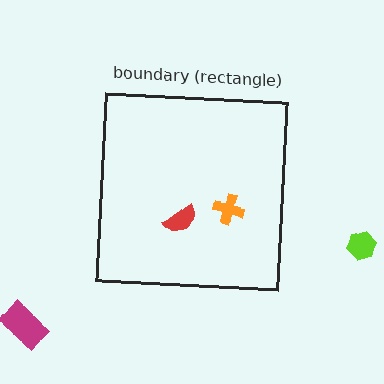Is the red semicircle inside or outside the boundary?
Inside.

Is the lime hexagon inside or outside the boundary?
Outside.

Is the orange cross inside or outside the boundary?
Inside.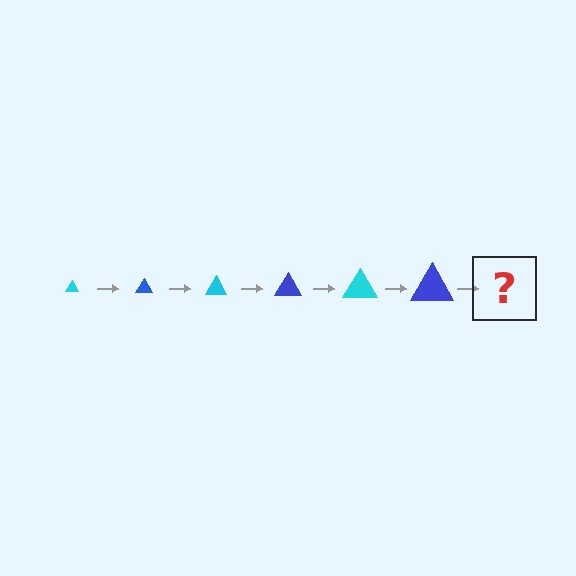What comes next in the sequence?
The next element should be a cyan triangle, larger than the previous one.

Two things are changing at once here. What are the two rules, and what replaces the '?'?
The two rules are that the triangle grows larger each step and the color cycles through cyan and blue. The '?' should be a cyan triangle, larger than the previous one.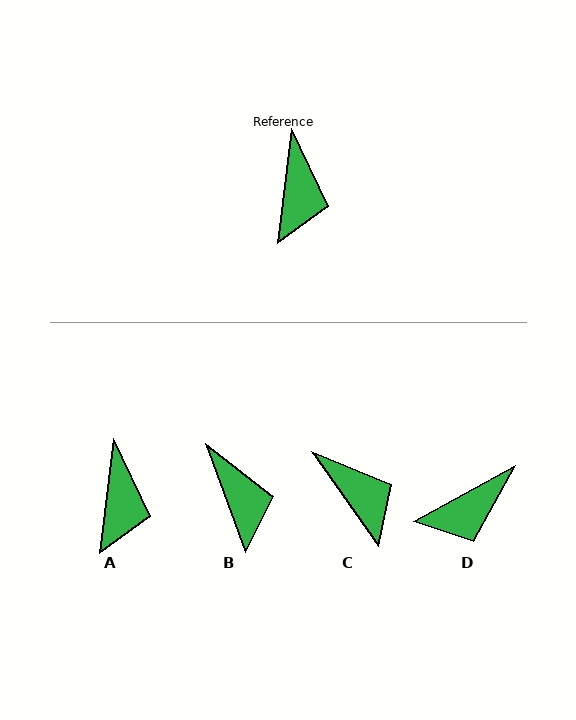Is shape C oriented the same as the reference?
No, it is off by about 42 degrees.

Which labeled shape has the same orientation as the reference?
A.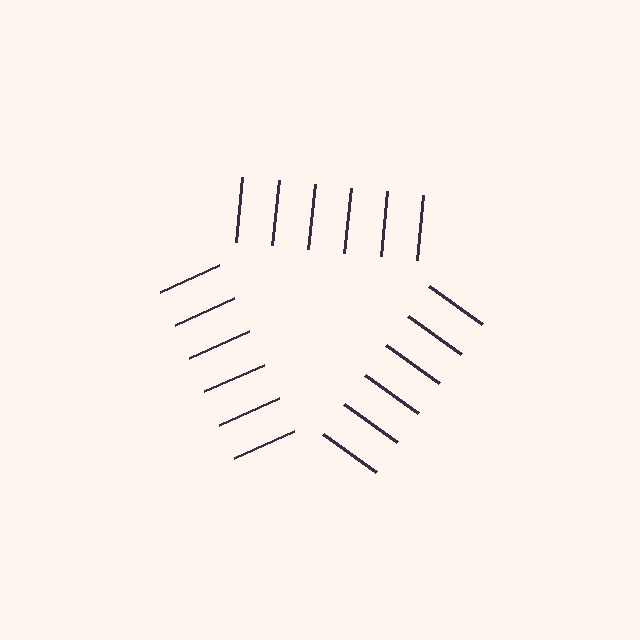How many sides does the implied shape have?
3 sides — the line-ends trace a triangle.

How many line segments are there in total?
18 — 6 along each of the 3 edges.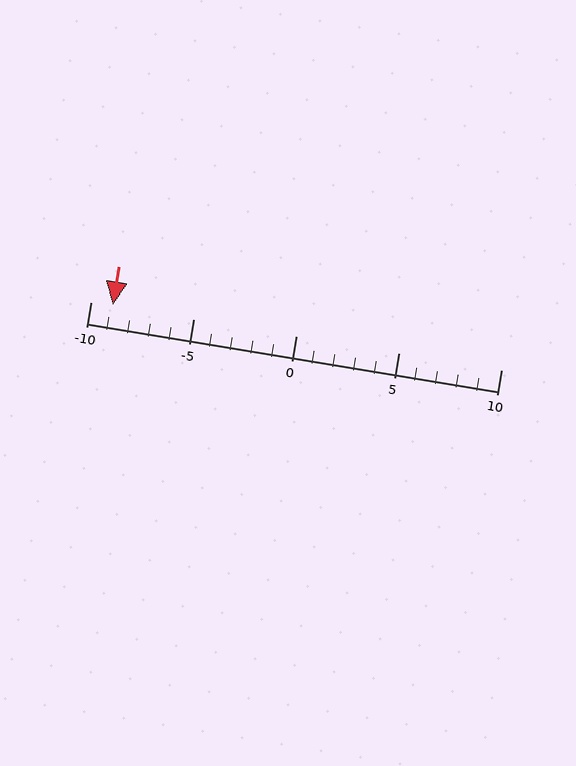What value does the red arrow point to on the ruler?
The red arrow points to approximately -9.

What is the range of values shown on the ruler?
The ruler shows values from -10 to 10.